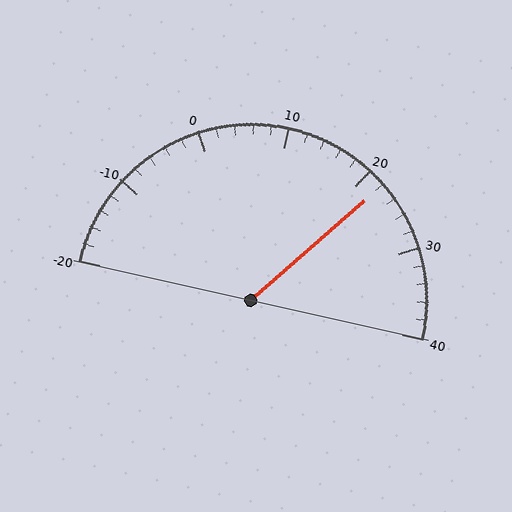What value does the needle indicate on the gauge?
The needle indicates approximately 22.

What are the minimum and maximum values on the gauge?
The gauge ranges from -20 to 40.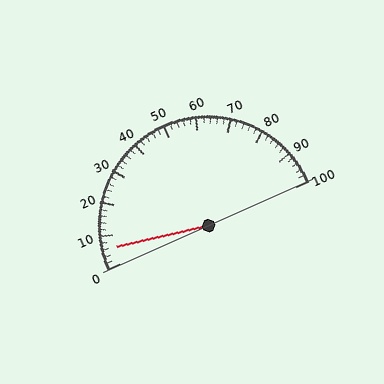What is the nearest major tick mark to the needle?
The nearest major tick mark is 10.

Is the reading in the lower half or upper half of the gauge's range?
The reading is in the lower half of the range (0 to 100).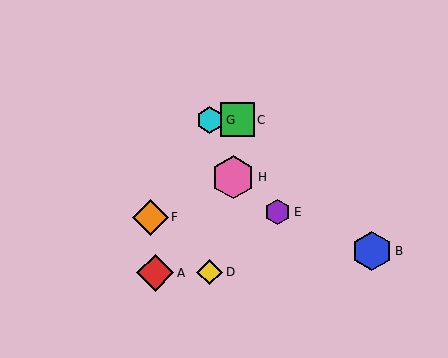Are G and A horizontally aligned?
No, G is at y≈120 and A is at y≈273.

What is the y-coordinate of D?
Object D is at y≈272.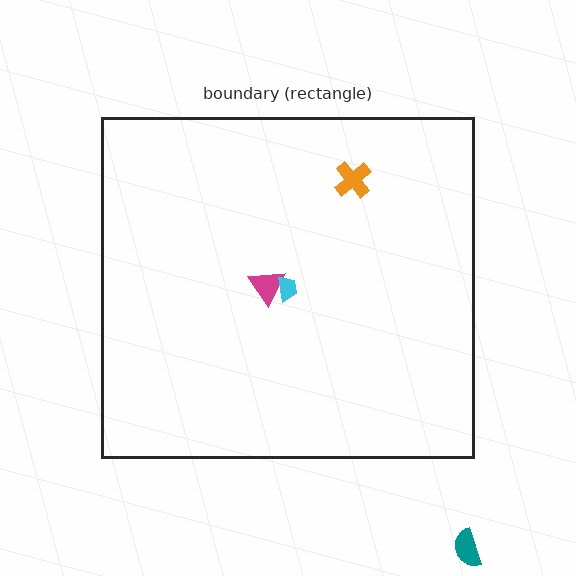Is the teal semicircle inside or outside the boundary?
Outside.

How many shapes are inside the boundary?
3 inside, 1 outside.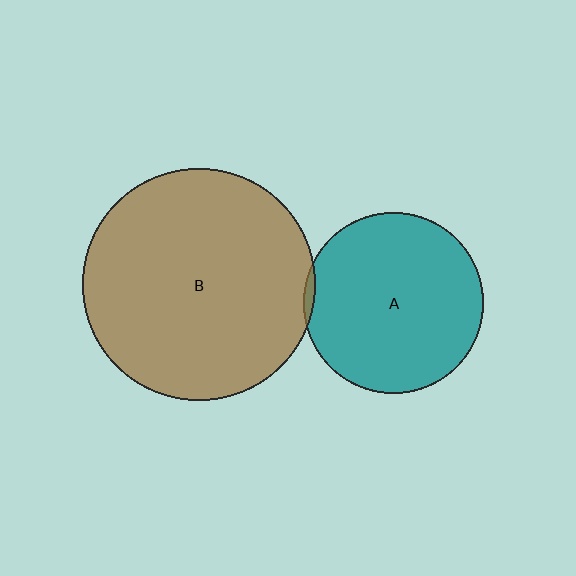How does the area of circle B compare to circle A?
Approximately 1.7 times.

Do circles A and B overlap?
Yes.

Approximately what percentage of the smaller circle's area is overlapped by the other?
Approximately 5%.